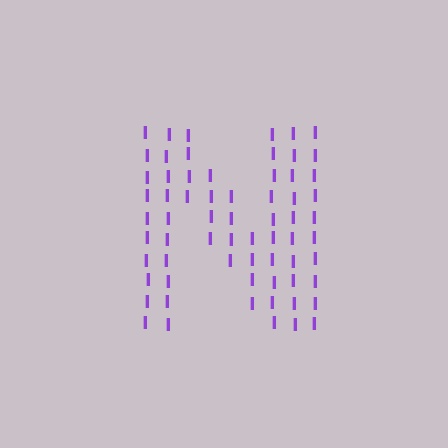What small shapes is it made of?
It is made of small letter I's.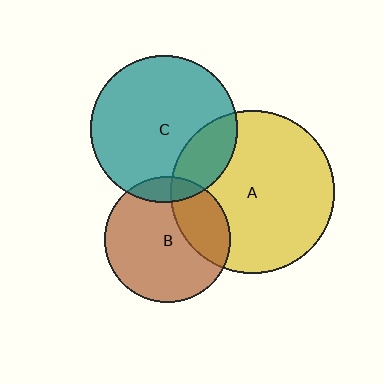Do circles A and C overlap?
Yes.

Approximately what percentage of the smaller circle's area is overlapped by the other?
Approximately 20%.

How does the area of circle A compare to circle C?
Approximately 1.2 times.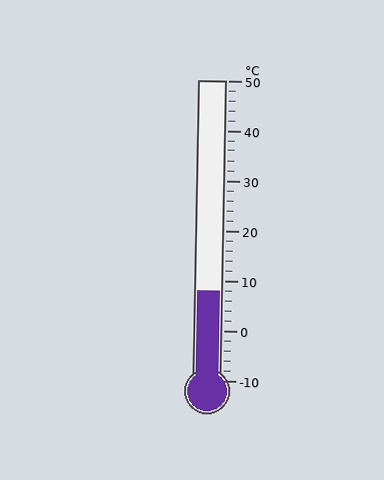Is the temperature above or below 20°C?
The temperature is below 20°C.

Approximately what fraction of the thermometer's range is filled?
The thermometer is filled to approximately 30% of its range.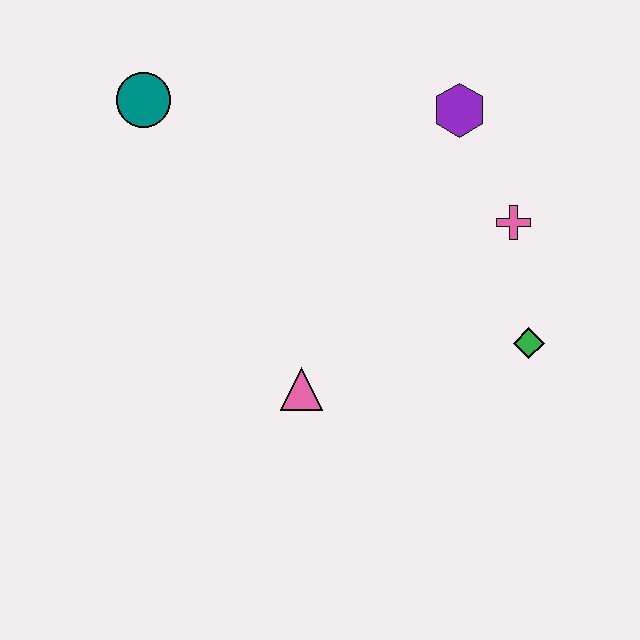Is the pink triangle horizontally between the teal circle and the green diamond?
Yes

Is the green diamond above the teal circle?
No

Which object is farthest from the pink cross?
The teal circle is farthest from the pink cross.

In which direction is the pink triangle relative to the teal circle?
The pink triangle is below the teal circle.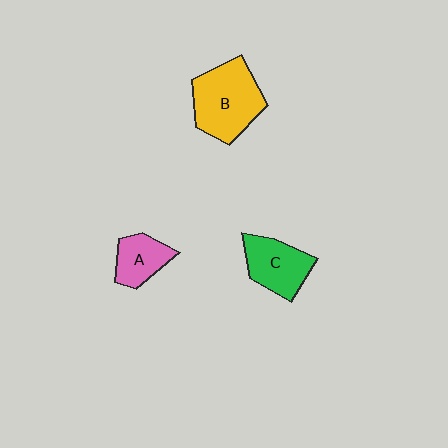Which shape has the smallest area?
Shape A (pink).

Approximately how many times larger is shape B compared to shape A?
Approximately 1.9 times.